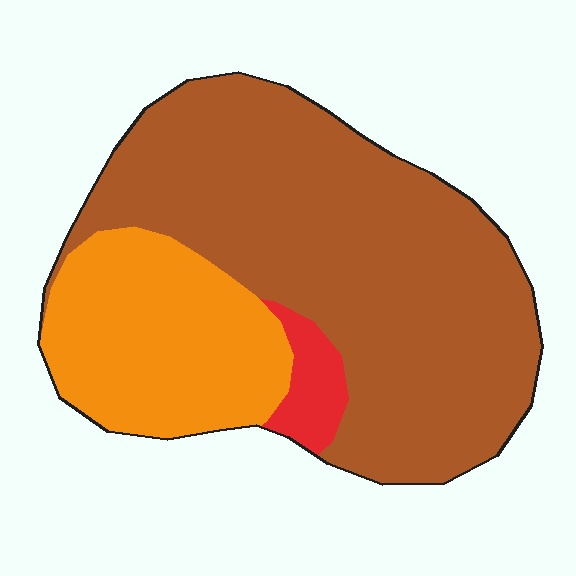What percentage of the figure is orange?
Orange covers roughly 25% of the figure.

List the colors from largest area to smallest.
From largest to smallest: brown, orange, red.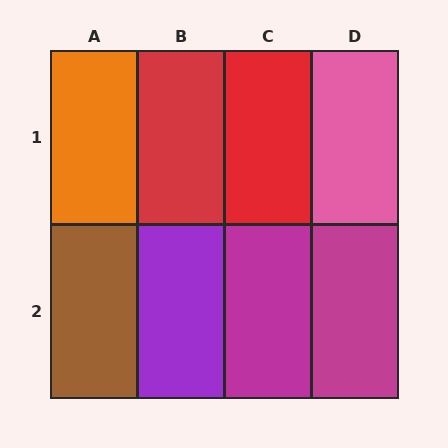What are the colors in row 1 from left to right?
Orange, red, red, pink.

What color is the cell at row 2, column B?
Purple.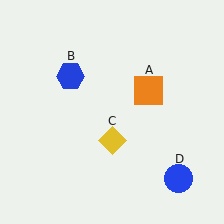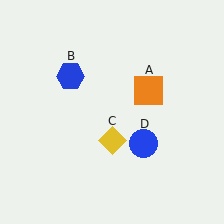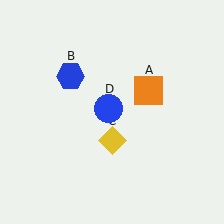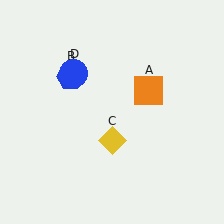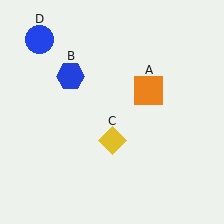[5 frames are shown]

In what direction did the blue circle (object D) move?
The blue circle (object D) moved up and to the left.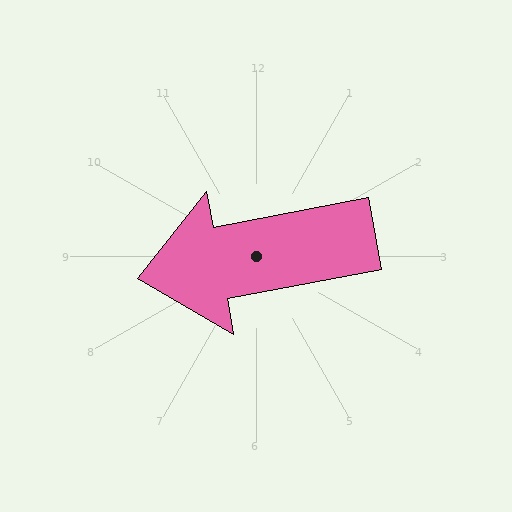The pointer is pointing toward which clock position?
Roughly 9 o'clock.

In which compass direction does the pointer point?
West.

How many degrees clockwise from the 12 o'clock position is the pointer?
Approximately 259 degrees.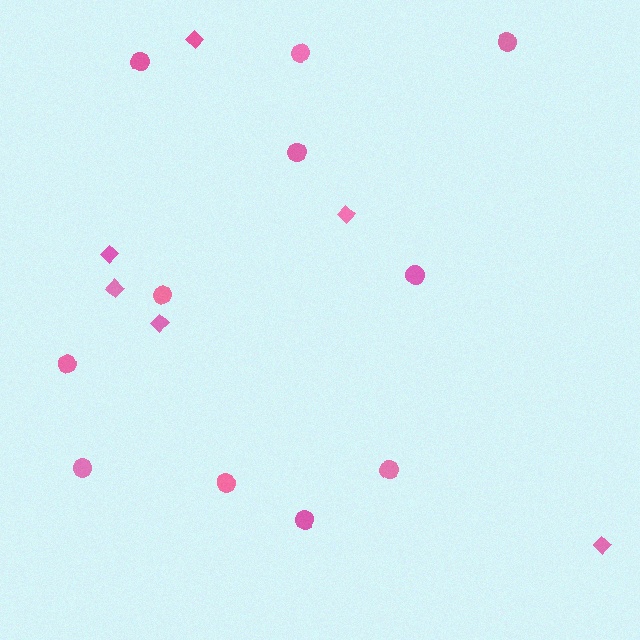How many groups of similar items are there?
There are 2 groups: one group of circles (11) and one group of diamonds (6).